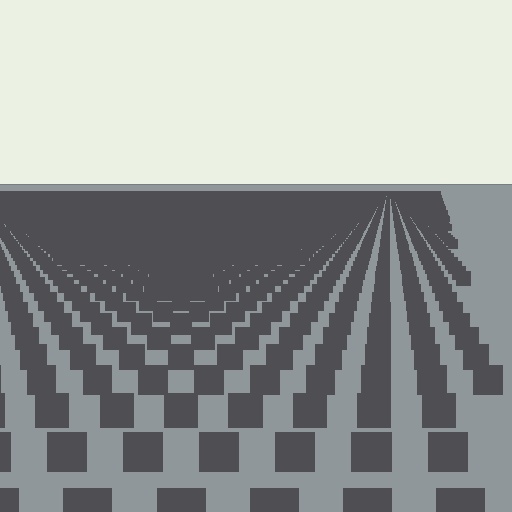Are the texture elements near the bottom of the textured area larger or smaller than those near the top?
Larger. Near the bottom, elements are closer to the viewer and appear at a bigger on-screen size.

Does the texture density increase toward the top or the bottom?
Density increases toward the top.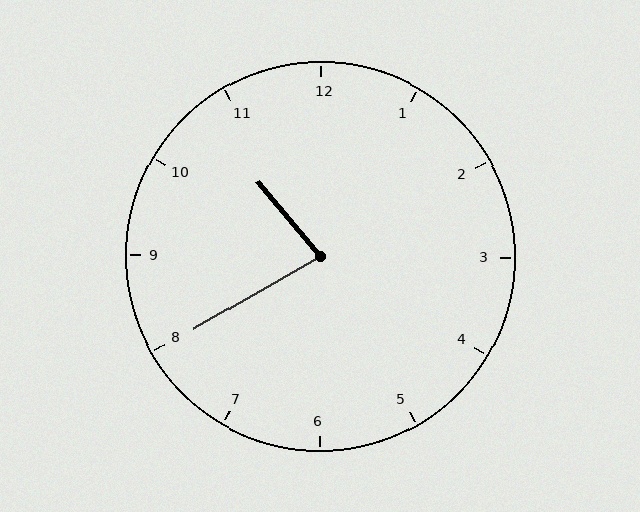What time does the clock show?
10:40.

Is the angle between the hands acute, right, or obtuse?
It is acute.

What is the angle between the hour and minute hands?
Approximately 80 degrees.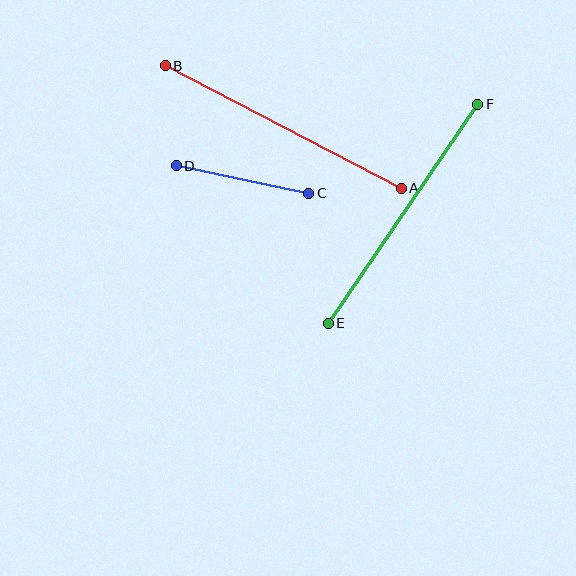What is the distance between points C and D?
The distance is approximately 135 pixels.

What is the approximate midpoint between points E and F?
The midpoint is at approximately (403, 214) pixels.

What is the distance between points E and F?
The distance is approximately 265 pixels.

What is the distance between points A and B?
The distance is approximately 266 pixels.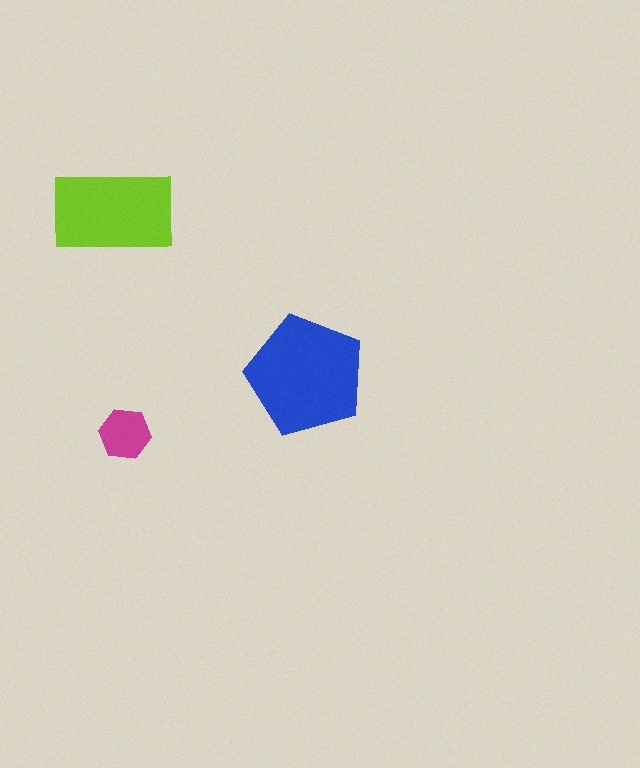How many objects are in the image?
There are 3 objects in the image.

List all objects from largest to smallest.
The blue pentagon, the lime rectangle, the magenta hexagon.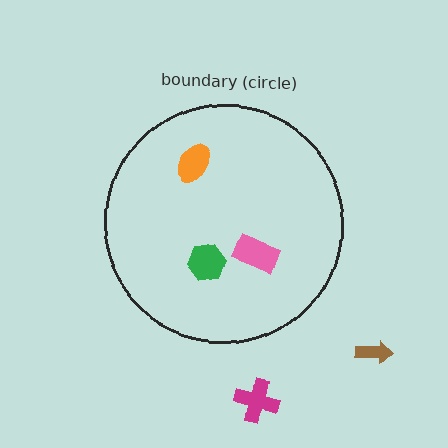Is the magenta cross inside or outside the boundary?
Outside.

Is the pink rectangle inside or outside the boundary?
Inside.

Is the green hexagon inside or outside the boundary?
Inside.